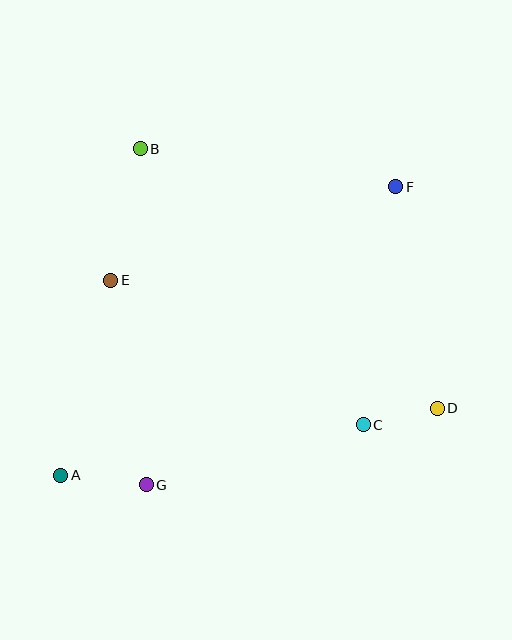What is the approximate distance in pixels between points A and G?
The distance between A and G is approximately 86 pixels.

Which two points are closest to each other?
Points C and D are closest to each other.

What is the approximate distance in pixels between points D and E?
The distance between D and E is approximately 350 pixels.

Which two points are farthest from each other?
Points A and F are farthest from each other.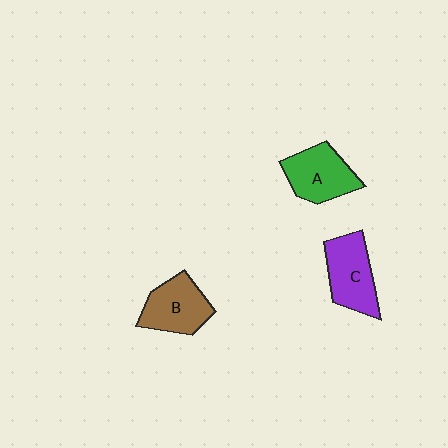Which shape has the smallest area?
Shape B (brown).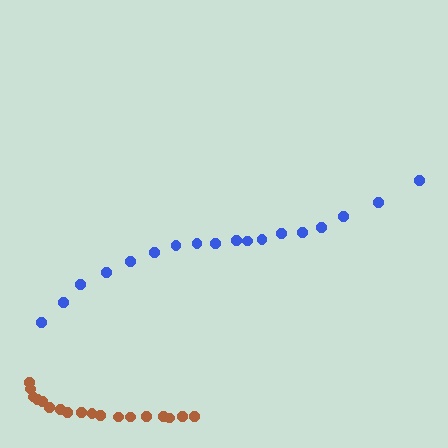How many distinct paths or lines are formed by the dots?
There are 2 distinct paths.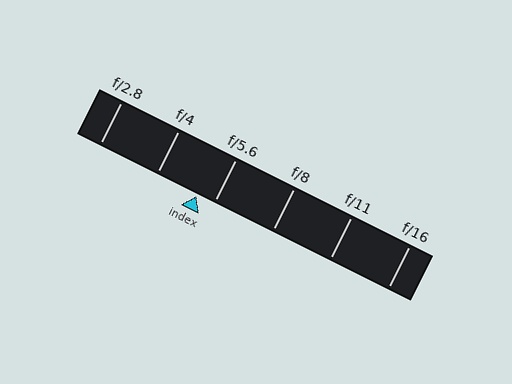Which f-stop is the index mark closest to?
The index mark is closest to f/5.6.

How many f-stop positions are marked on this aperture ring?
There are 6 f-stop positions marked.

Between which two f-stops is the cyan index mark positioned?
The index mark is between f/4 and f/5.6.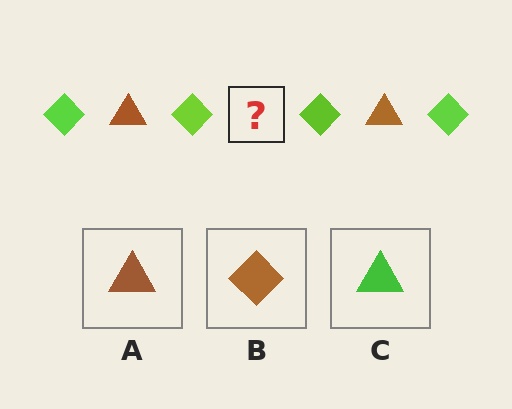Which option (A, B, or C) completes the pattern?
A.